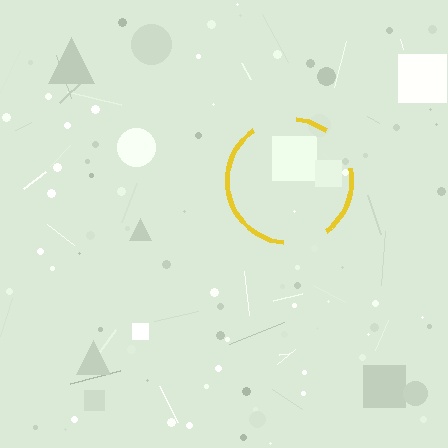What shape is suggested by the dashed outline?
The dashed outline suggests a circle.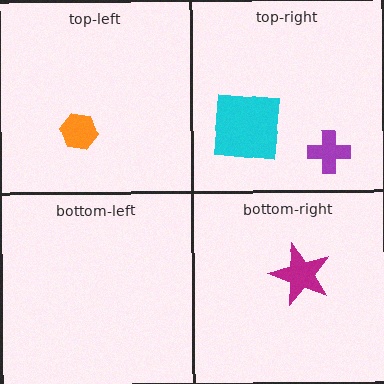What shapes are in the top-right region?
The cyan square, the purple cross.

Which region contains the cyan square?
The top-right region.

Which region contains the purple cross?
The top-right region.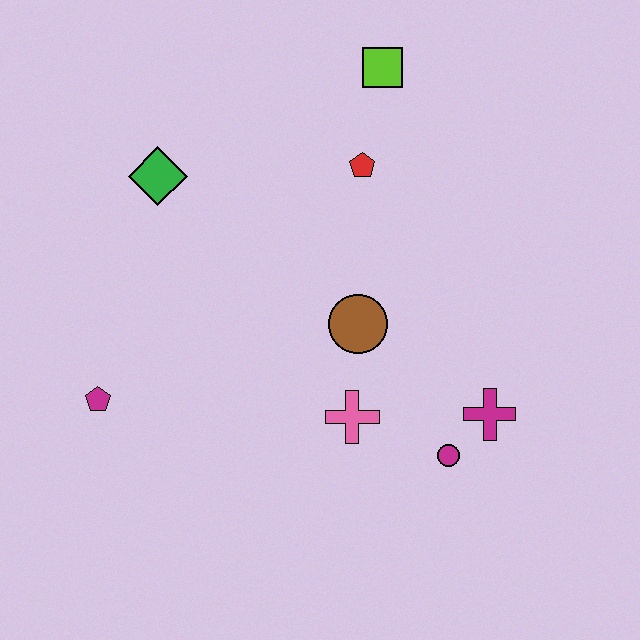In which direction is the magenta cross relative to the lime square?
The magenta cross is below the lime square.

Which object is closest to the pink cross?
The brown circle is closest to the pink cross.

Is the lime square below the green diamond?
No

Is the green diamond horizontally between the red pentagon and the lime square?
No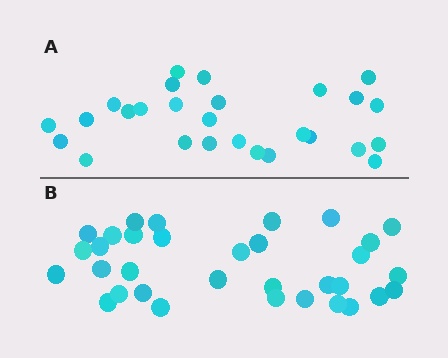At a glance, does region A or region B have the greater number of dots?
Region B (the bottom region) has more dots.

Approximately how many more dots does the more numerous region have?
Region B has about 6 more dots than region A.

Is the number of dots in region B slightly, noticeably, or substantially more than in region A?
Region B has only slightly more — the two regions are fairly close. The ratio is roughly 1.2 to 1.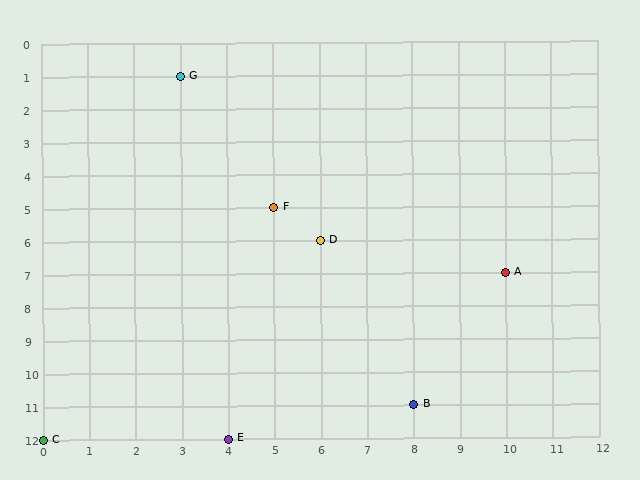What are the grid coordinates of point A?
Point A is at grid coordinates (10, 7).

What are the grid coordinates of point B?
Point B is at grid coordinates (8, 11).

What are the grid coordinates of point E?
Point E is at grid coordinates (4, 12).